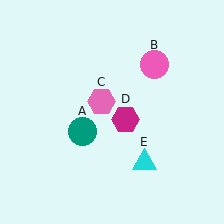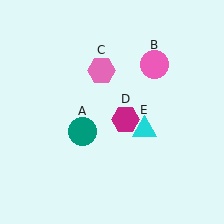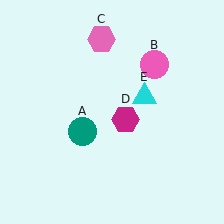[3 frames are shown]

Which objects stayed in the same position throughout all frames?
Teal circle (object A) and pink circle (object B) and magenta hexagon (object D) remained stationary.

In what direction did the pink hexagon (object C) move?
The pink hexagon (object C) moved up.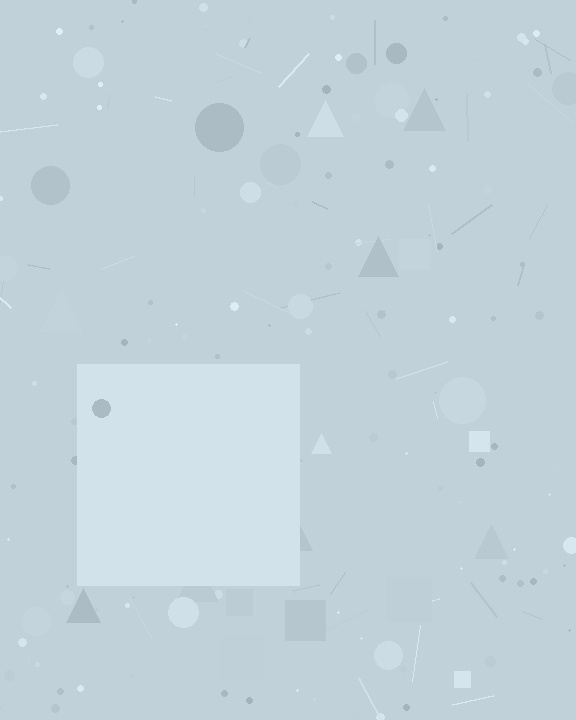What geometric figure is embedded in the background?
A square is embedded in the background.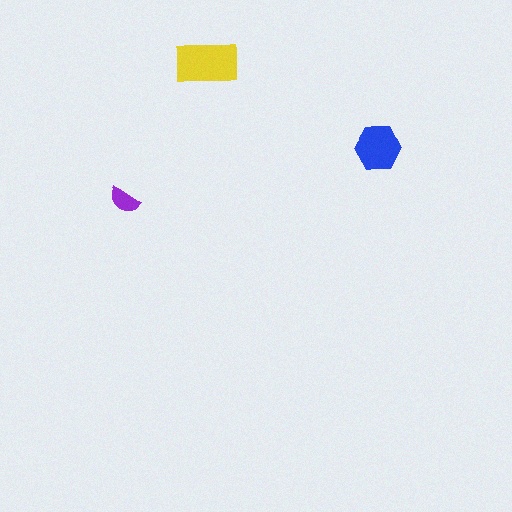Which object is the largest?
The yellow rectangle.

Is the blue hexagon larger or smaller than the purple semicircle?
Larger.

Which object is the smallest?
The purple semicircle.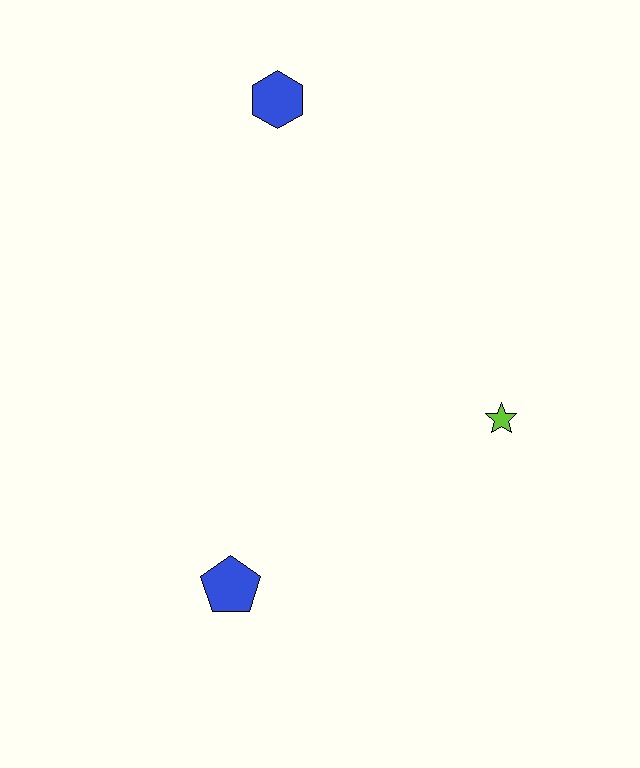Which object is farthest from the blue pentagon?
The blue hexagon is farthest from the blue pentagon.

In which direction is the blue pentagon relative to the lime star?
The blue pentagon is to the left of the lime star.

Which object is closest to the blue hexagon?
The lime star is closest to the blue hexagon.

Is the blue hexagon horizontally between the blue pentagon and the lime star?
Yes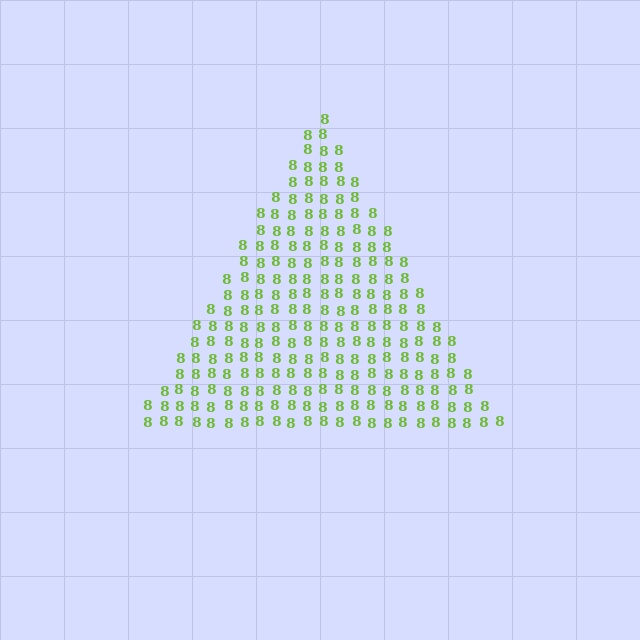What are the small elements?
The small elements are digit 8's.